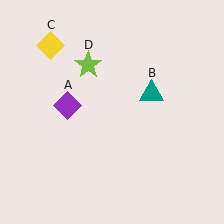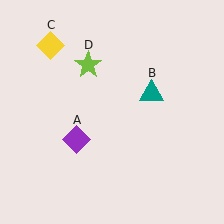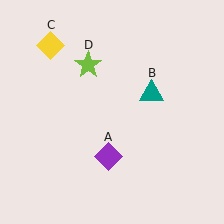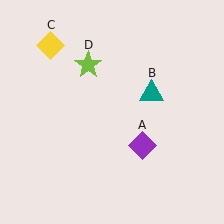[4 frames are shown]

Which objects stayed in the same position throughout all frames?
Teal triangle (object B) and yellow diamond (object C) and lime star (object D) remained stationary.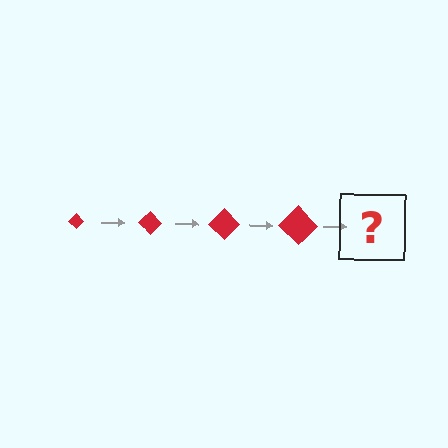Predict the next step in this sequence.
The next step is a red diamond, larger than the previous one.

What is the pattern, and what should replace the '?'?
The pattern is that the diamond gets progressively larger each step. The '?' should be a red diamond, larger than the previous one.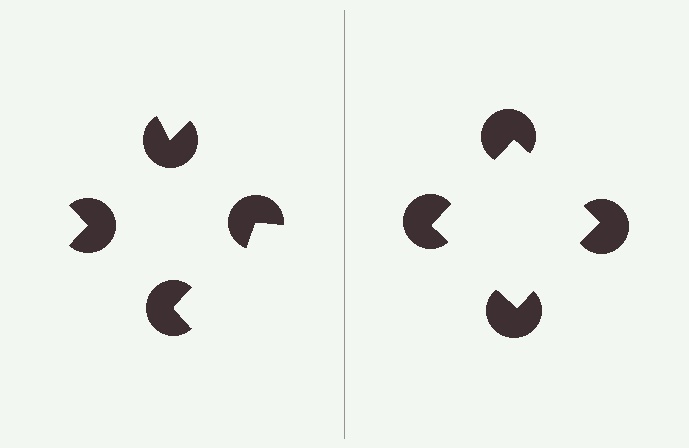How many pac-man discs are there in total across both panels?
8 — 4 on each side.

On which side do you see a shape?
An illusory square appears on the right side. On the left side the wedge cuts are rotated, so no coherent shape forms.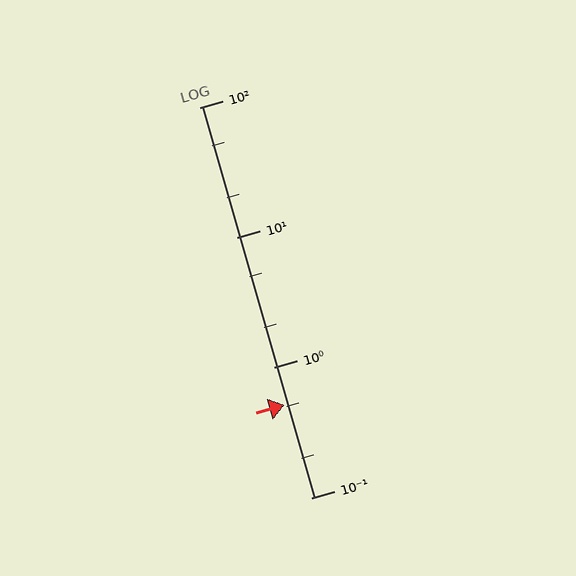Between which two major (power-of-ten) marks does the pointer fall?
The pointer is between 0.1 and 1.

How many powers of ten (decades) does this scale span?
The scale spans 3 decades, from 0.1 to 100.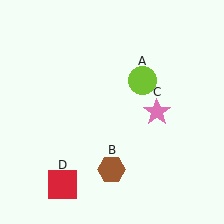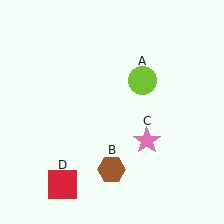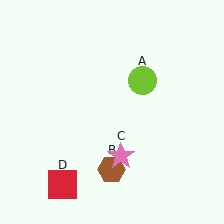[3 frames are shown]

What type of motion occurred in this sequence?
The pink star (object C) rotated clockwise around the center of the scene.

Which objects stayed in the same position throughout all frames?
Lime circle (object A) and brown hexagon (object B) and red square (object D) remained stationary.